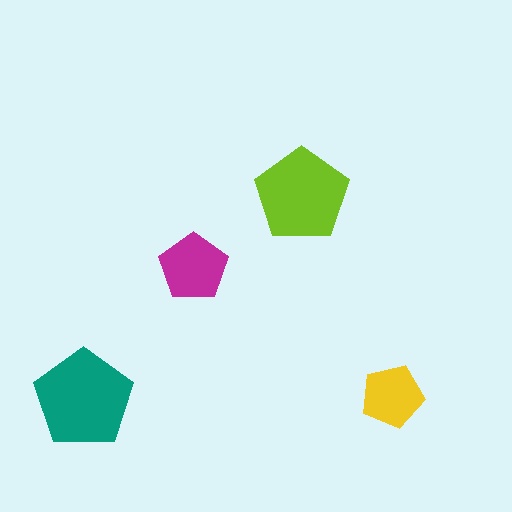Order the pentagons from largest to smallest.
the teal one, the lime one, the magenta one, the yellow one.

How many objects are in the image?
There are 4 objects in the image.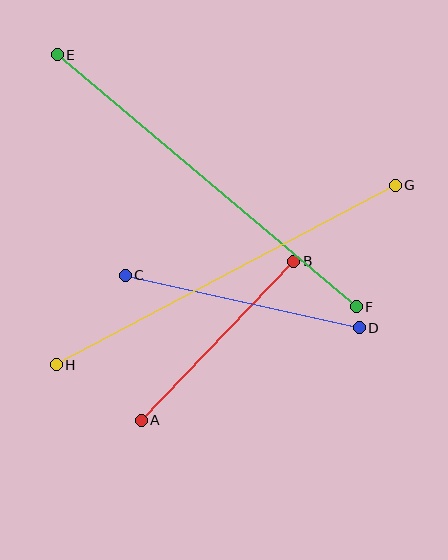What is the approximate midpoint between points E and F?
The midpoint is at approximately (207, 181) pixels.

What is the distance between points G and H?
The distance is approximately 383 pixels.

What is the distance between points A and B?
The distance is approximately 220 pixels.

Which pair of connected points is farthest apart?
Points E and F are farthest apart.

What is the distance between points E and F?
The distance is approximately 391 pixels.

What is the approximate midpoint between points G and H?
The midpoint is at approximately (226, 275) pixels.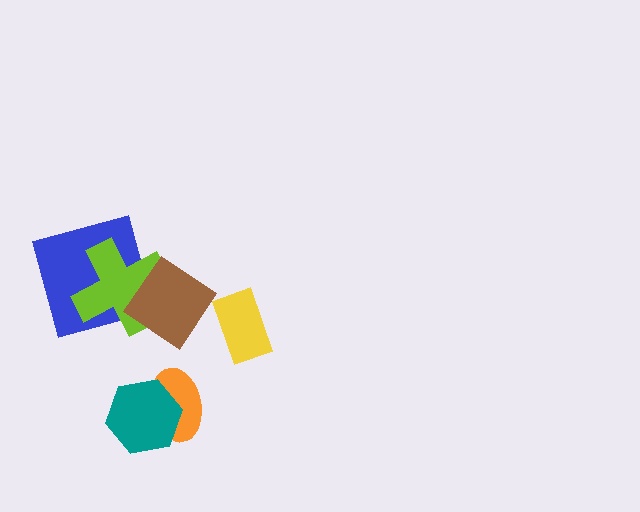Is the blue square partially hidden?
Yes, it is partially covered by another shape.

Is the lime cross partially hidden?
Yes, it is partially covered by another shape.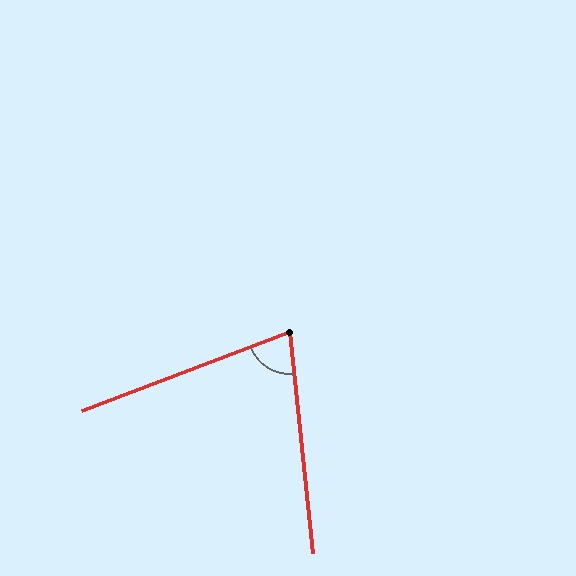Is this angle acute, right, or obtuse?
It is acute.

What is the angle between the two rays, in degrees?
Approximately 75 degrees.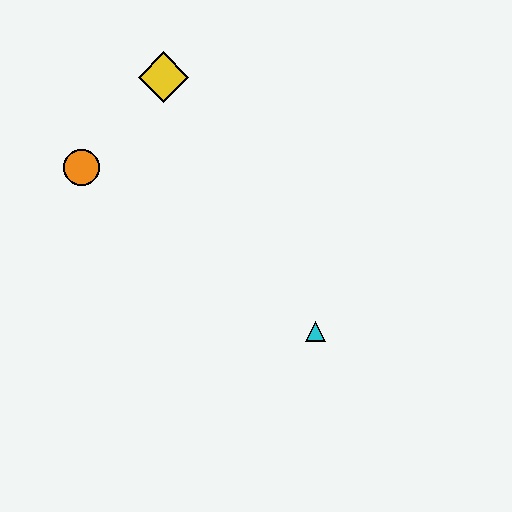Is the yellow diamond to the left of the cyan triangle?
Yes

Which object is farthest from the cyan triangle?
The yellow diamond is farthest from the cyan triangle.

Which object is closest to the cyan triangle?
The orange circle is closest to the cyan triangle.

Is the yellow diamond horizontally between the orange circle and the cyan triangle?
Yes